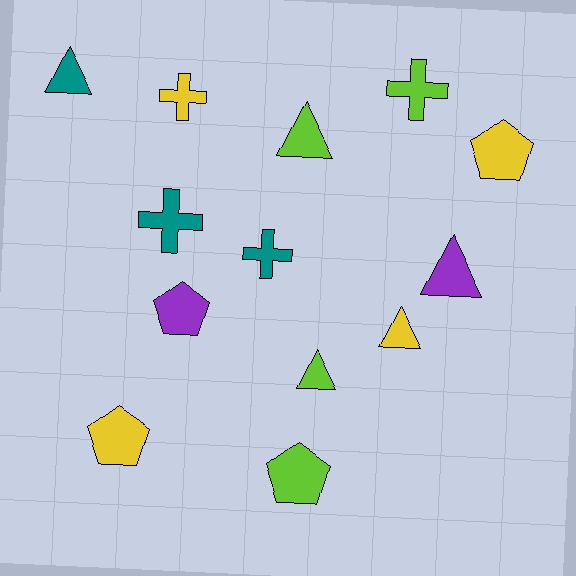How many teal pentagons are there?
There are no teal pentagons.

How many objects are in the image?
There are 13 objects.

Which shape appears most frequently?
Triangle, with 5 objects.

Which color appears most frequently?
Lime, with 4 objects.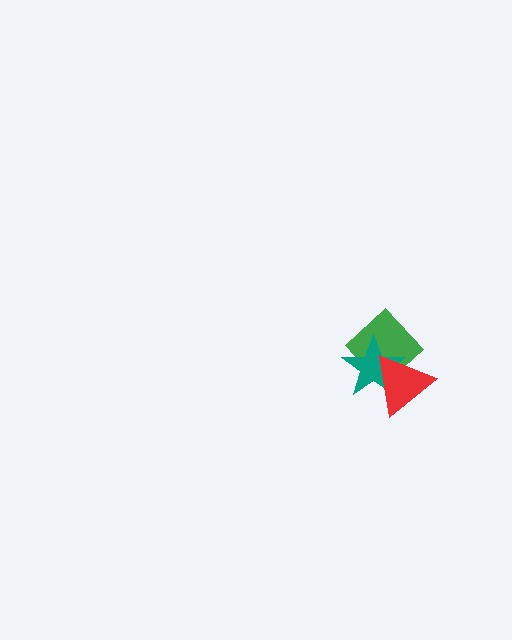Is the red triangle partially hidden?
No, no other shape covers it.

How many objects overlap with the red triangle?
2 objects overlap with the red triangle.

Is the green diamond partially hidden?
Yes, it is partially covered by another shape.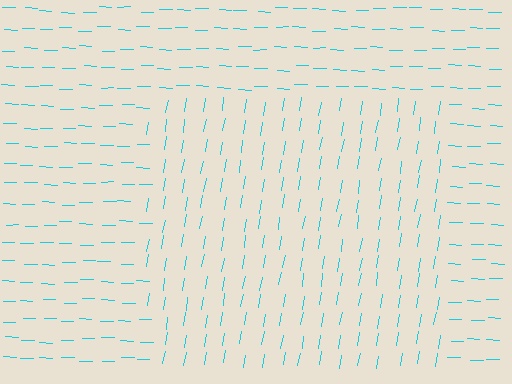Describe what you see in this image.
The image is filled with small cyan line segments. A rectangle region in the image has lines oriented differently from the surrounding lines, creating a visible texture boundary.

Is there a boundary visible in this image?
Yes, there is a texture boundary formed by a change in line orientation.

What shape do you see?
I see a rectangle.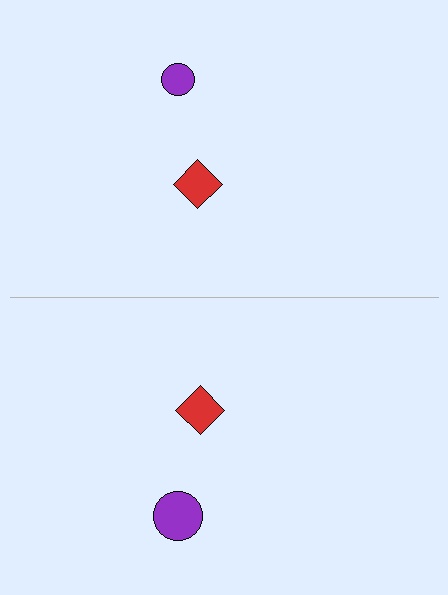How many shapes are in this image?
There are 4 shapes in this image.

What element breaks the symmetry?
The purple circle on the bottom side has a different size than its mirror counterpart.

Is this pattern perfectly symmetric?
No, the pattern is not perfectly symmetric. The purple circle on the bottom side has a different size than its mirror counterpart.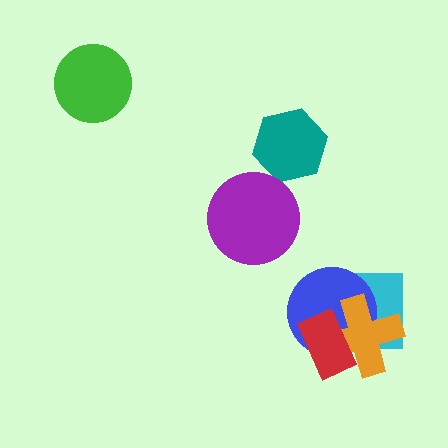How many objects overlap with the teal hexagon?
0 objects overlap with the teal hexagon.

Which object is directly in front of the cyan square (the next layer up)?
The blue circle is directly in front of the cyan square.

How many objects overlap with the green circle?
0 objects overlap with the green circle.